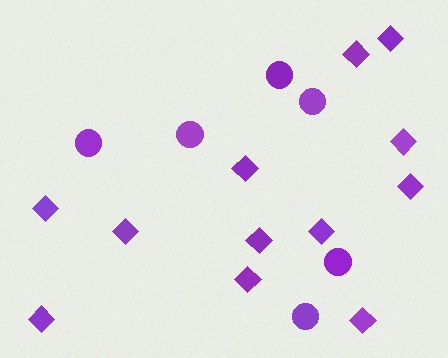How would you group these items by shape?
There are 2 groups: one group of diamonds (12) and one group of circles (6).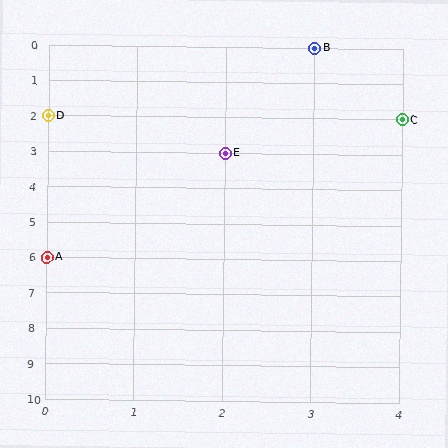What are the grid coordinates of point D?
Point D is at grid coordinates (0, 2).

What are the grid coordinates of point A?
Point A is at grid coordinates (0, 6).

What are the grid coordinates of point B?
Point B is at grid coordinates (3, 0).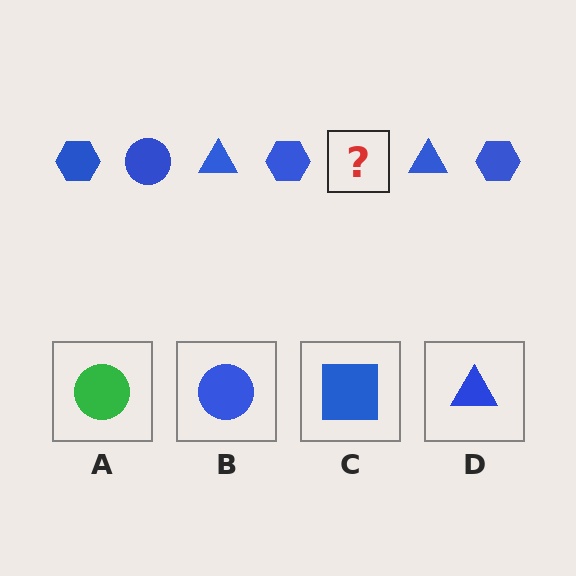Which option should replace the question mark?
Option B.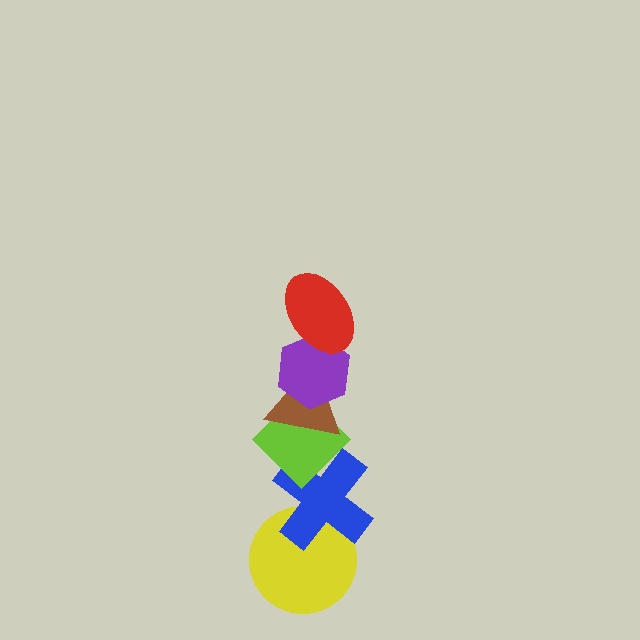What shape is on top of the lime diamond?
The brown triangle is on top of the lime diamond.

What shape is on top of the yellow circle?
The blue cross is on top of the yellow circle.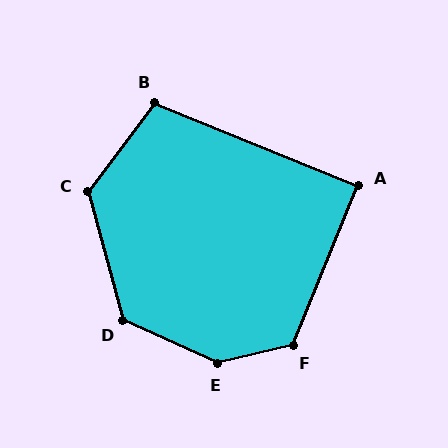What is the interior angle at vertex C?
Approximately 128 degrees (obtuse).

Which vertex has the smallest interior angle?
A, at approximately 90 degrees.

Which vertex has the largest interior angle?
E, at approximately 142 degrees.